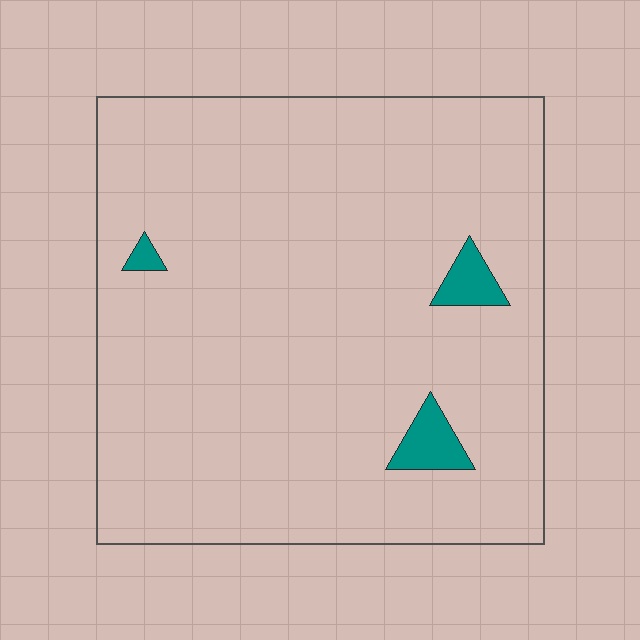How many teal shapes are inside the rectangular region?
3.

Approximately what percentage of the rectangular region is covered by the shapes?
Approximately 5%.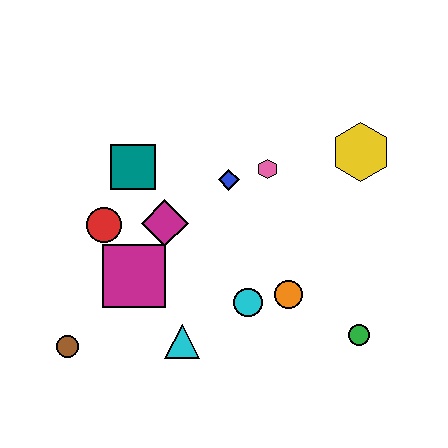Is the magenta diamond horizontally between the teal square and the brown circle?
No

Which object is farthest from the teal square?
The green circle is farthest from the teal square.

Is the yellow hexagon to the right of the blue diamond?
Yes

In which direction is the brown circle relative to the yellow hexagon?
The brown circle is to the left of the yellow hexagon.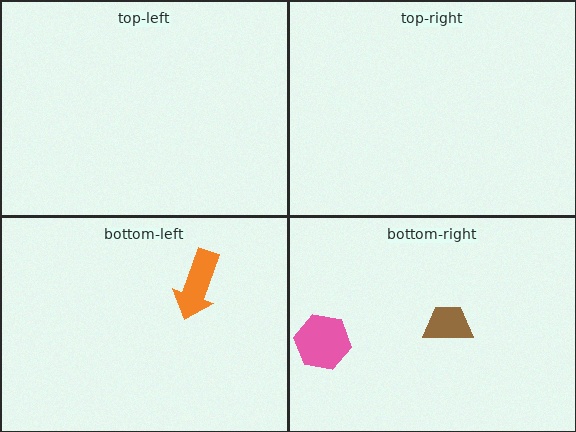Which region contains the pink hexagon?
The bottom-right region.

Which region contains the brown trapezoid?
The bottom-right region.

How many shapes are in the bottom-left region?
1.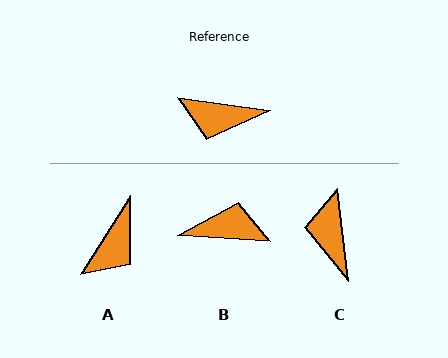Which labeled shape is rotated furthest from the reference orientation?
B, about 175 degrees away.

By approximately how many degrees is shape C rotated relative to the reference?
Approximately 75 degrees clockwise.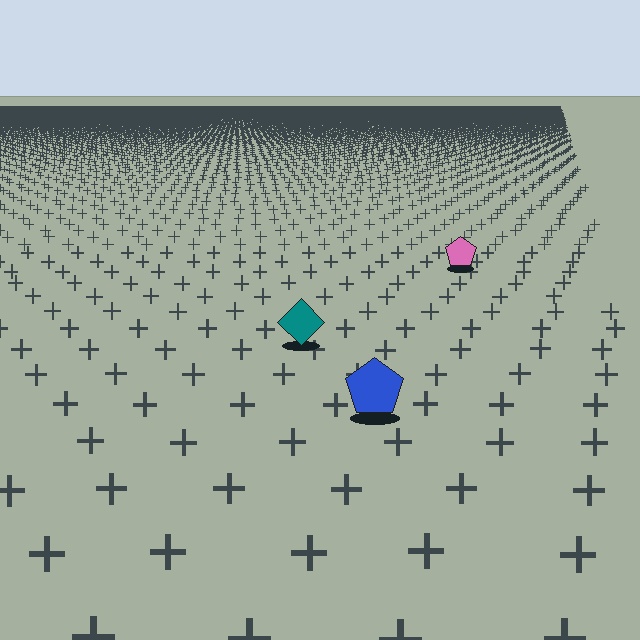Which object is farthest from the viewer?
The pink pentagon is farthest from the viewer. It appears smaller and the ground texture around it is denser.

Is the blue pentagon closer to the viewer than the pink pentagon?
Yes. The blue pentagon is closer — you can tell from the texture gradient: the ground texture is coarser near it.